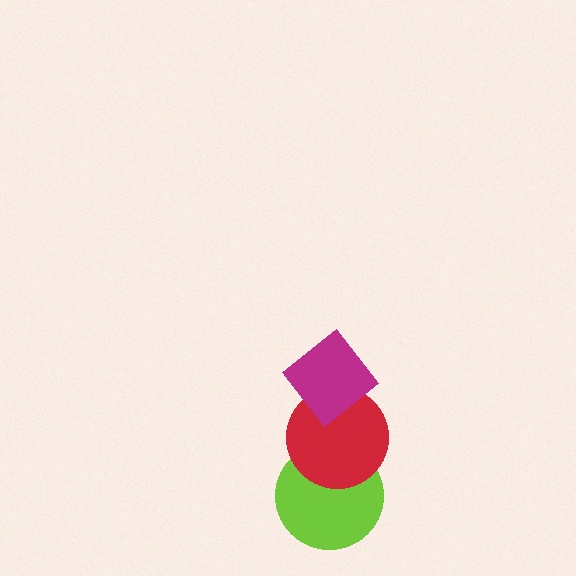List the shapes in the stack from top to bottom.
From top to bottom: the magenta diamond, the red circle, the lime circle.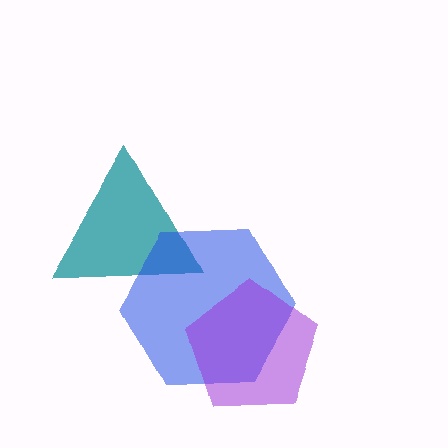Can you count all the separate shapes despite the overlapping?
Yes, there are 3 separate shapes.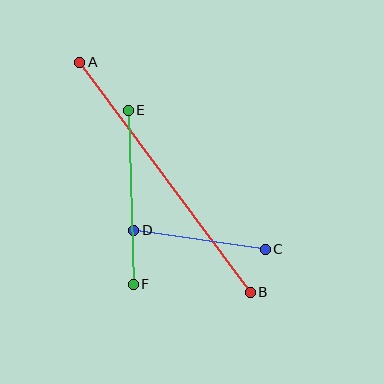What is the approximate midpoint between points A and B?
The midpoint is at approximately (165, 177) pixels.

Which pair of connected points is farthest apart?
Points A and B are farthest apart.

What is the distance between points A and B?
The distance is approximately 286 pixels.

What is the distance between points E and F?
The distance is approximately 174 pixels.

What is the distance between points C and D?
The distance is approximately 133 pixels.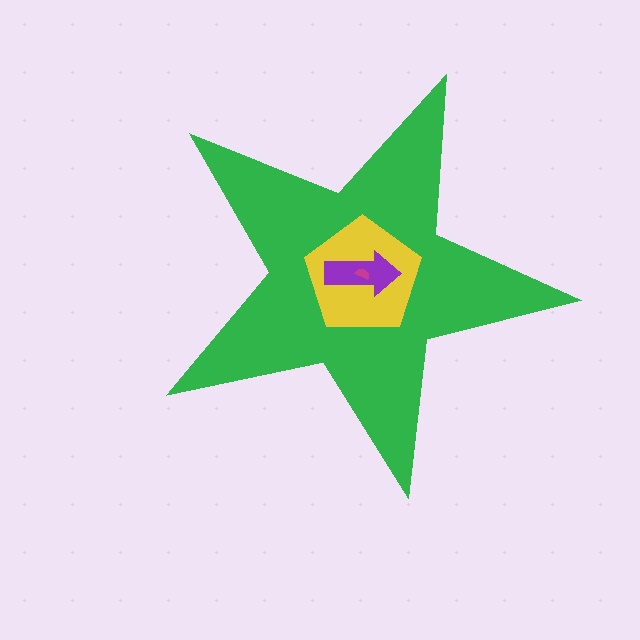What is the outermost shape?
The green star.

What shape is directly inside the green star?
The yellow pentagon.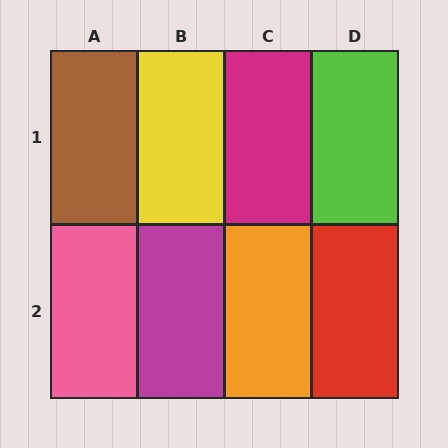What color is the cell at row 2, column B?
Magenta.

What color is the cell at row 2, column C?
Orange.